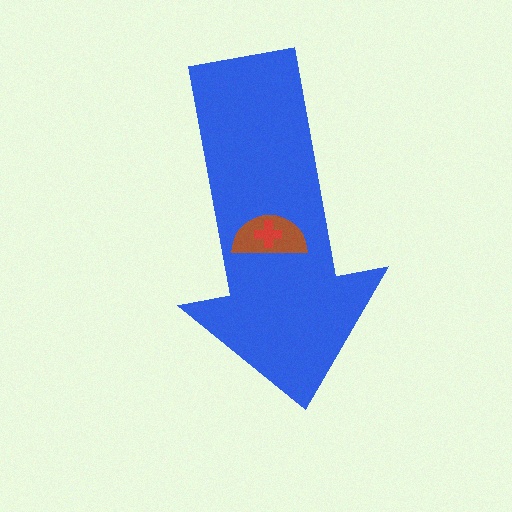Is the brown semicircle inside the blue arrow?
Yes.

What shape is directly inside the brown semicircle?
The red cross.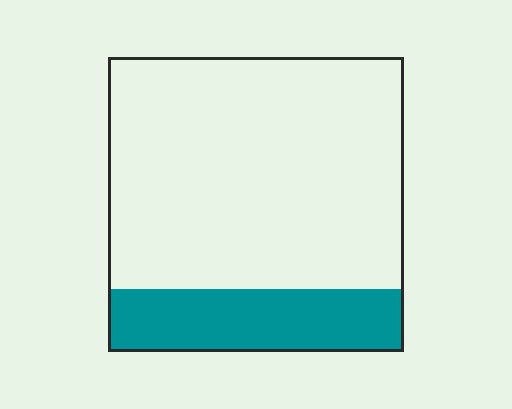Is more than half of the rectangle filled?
No.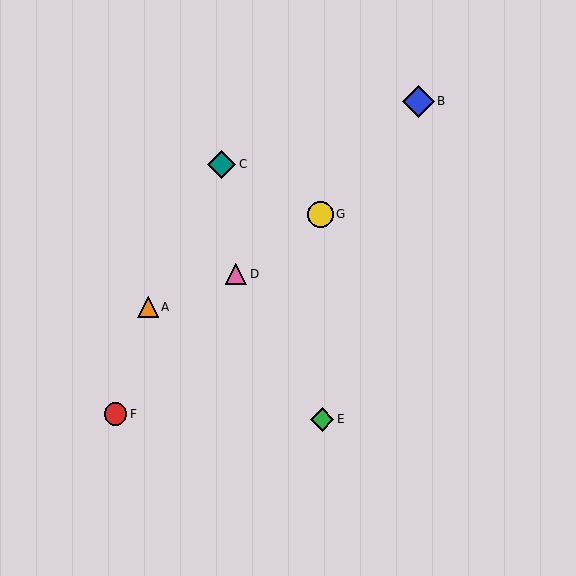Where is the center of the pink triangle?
The center of the pink triangle is at (236, 274).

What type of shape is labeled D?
Shape D is a pink triangle.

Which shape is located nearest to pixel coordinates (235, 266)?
The pink triangle (labeled D) at (236, 274) is nearest to that location.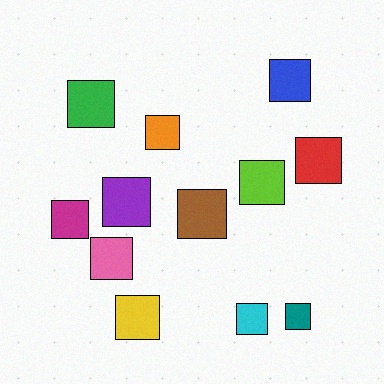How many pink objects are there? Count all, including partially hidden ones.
There is 1 pink object.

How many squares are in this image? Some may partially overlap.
There are 12 squares.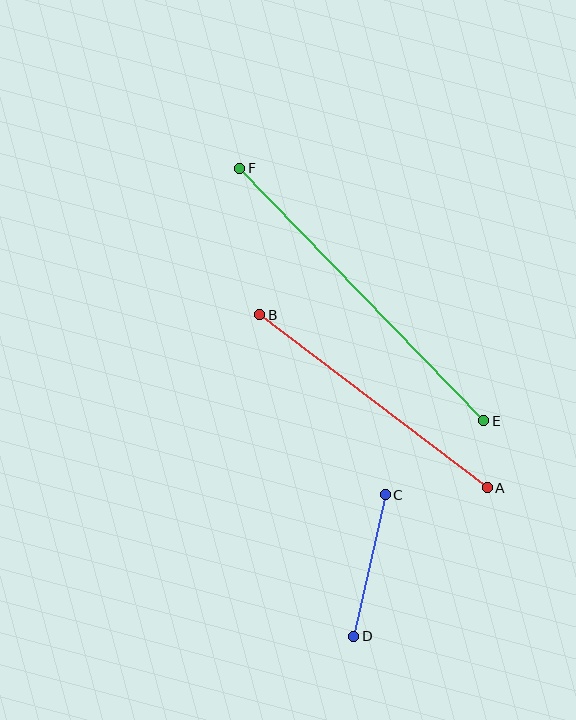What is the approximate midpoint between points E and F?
The midpoint is at approximately (362, 295) pixels.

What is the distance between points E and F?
The distance is approximately 351 pixels.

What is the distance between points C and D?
The distance is approximately 145 pixels.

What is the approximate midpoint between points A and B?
The midpoint is at approximately (374, 401) pixels.